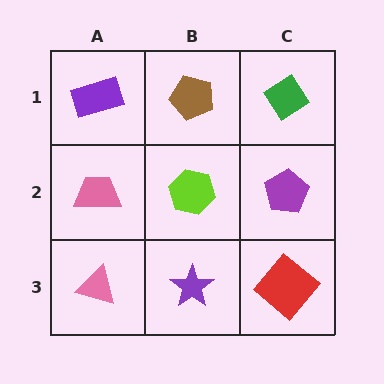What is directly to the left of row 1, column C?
A brown pentagon.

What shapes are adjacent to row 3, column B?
A lime hexagon (row 2, column B), a pink triangle (row 3, column A), a red diamond (row 3, column C).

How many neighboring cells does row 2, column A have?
3.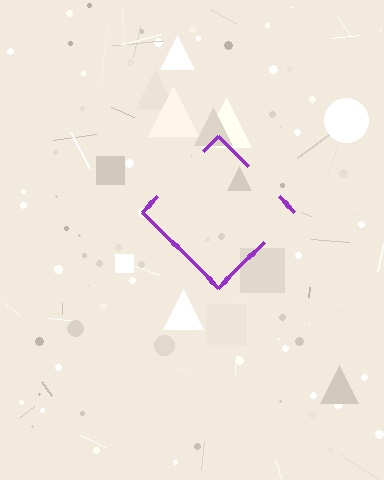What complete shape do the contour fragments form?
The contour fragments form a diamond.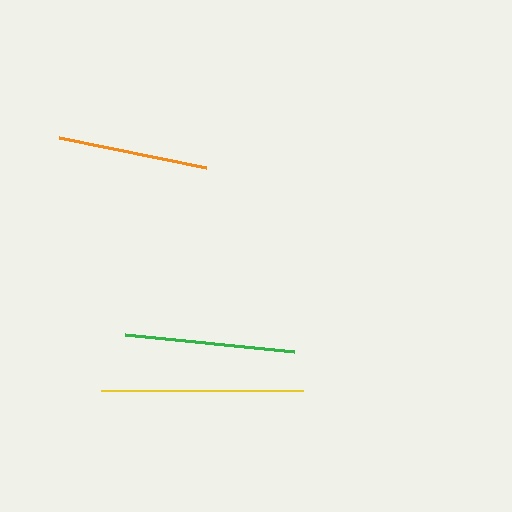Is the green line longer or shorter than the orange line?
The green line is longer than the orange line.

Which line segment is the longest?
The yellow line is the longest at approximately 202 pixels.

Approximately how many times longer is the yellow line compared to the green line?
The yellow line is approximately 1.2 times the length of the green line.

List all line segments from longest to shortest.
From longest to shortest: yellow, green, orange.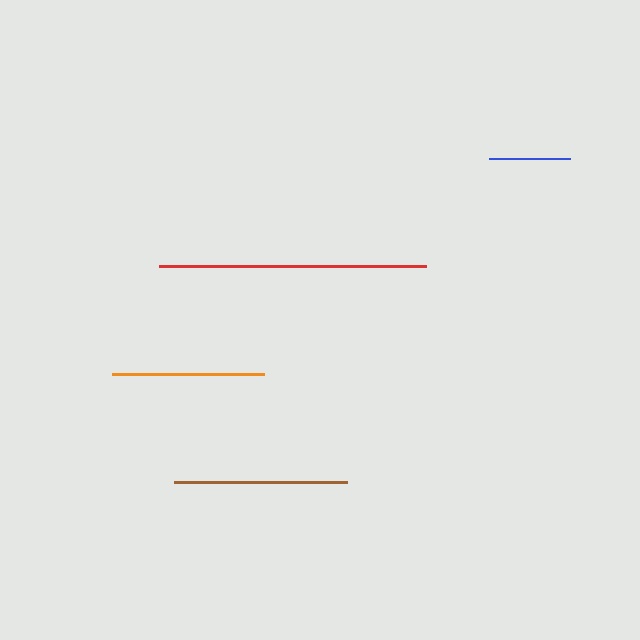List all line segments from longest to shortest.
From longest to shortest: red, brown, orange, blue.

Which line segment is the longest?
The red line is the longest at approximately 267 pixels.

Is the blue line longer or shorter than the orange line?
The orange line is longer than the blue line.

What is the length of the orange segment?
The orange segment is approximately 152 pixels long.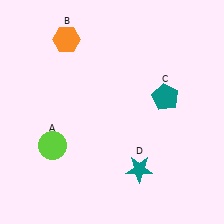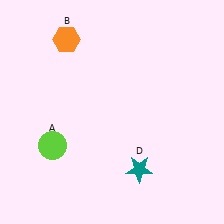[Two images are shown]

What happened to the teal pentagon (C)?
The teal pentagon (C) was removed in Image 2. It was in the top-right area of Image 1.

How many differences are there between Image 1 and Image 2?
There is 1 difference between the two images.